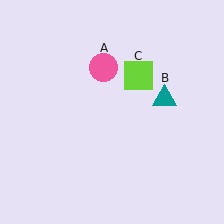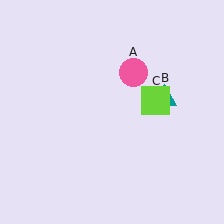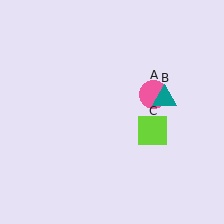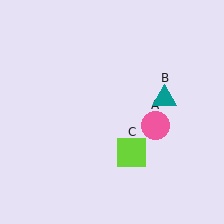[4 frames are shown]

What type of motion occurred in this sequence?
The pink circle (object A), lime square (object C) rotated clockwise around the center of the scene.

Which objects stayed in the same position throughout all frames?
Teal triangle (object B) remained stationary.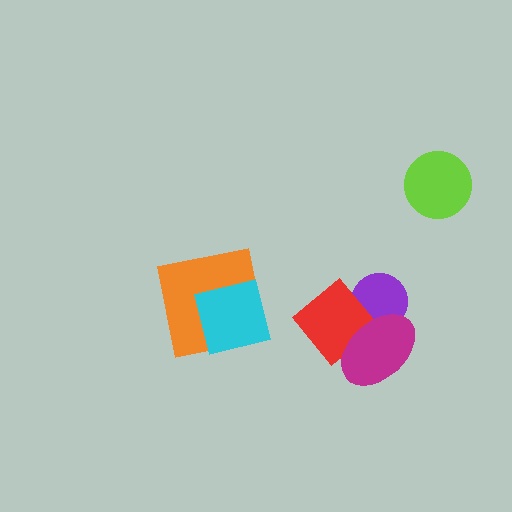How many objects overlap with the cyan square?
1 object overlaps with the cyan square.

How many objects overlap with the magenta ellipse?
2 objects overlap with the magenta ellipse.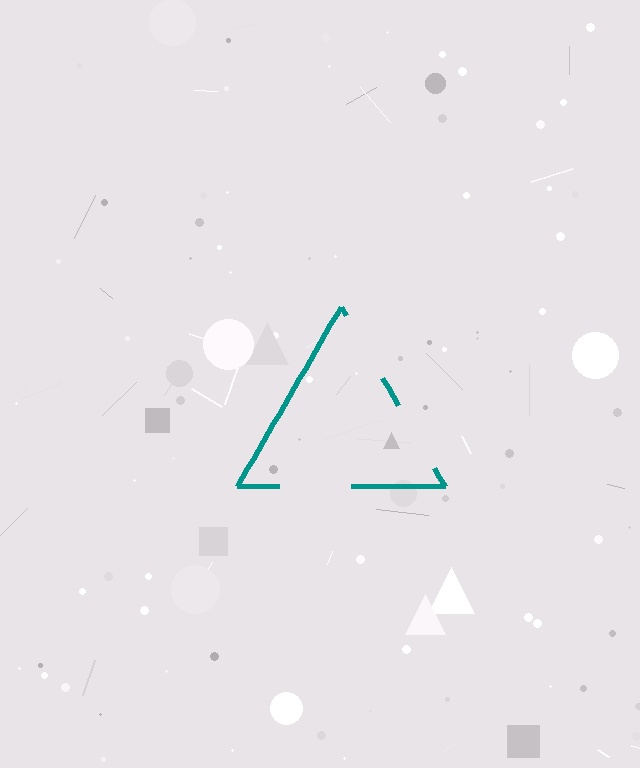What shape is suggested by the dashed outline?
The dashed outline suggests a triangle.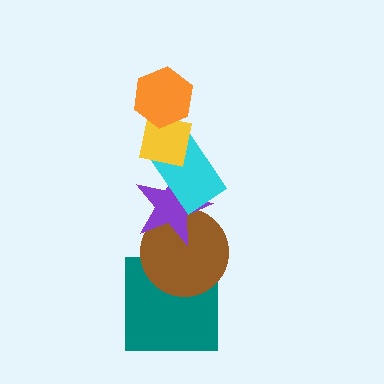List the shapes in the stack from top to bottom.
From top to bottom: the orange hexagon, the yellow square, the cyan rectangle, the purple star, the brown circle, the teal square.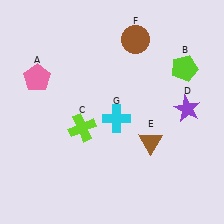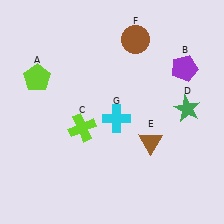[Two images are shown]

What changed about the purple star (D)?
In Image 1, D is purple. In Image 2, it changed to green.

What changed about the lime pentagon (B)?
In Image 1, B is lime. In Image 2, it changed to purple.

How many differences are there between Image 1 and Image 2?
There are 3 differences between the two images.